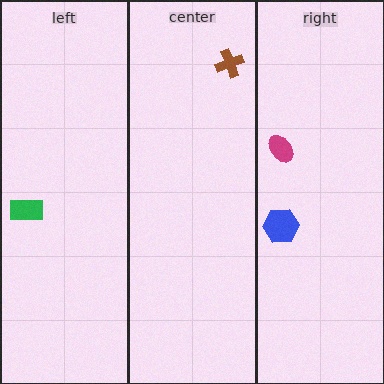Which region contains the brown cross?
The center region.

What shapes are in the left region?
The green rectangle.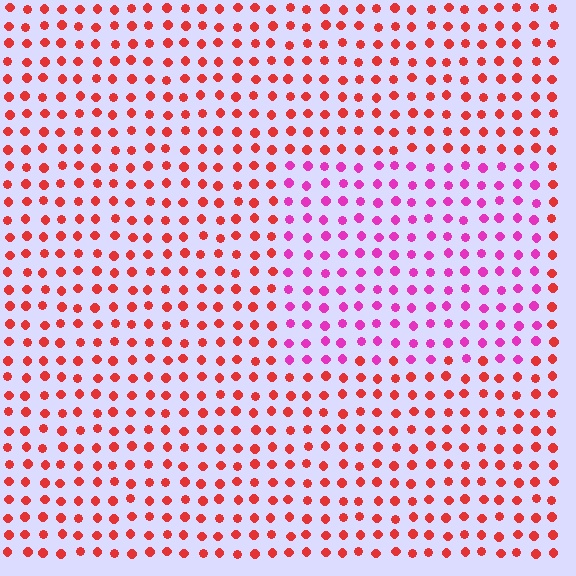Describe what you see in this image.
The image is filled with small red elements in a uniform arrangement. A rectangle-shaped region is visible where the elements are tinted to a slightly different hue, forming a subtle color boundary.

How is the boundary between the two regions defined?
The boundary is defined purely by a slight shift in hue (about 47 degrees). Spacing, size, and orientation are identical on both sides.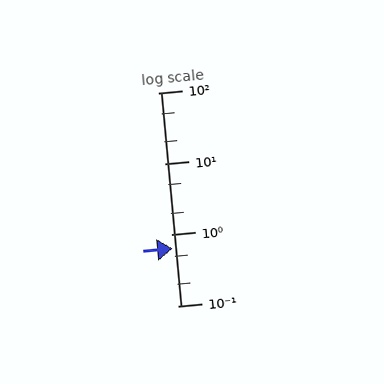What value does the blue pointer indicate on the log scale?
The pointer indicates approximately 0.63.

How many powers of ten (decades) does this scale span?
The scale spans 3 decades, from 0.1 to 100.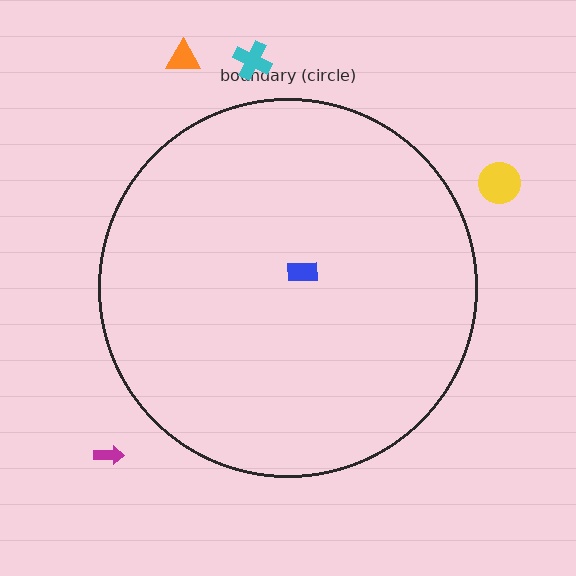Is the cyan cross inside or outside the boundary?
Outside.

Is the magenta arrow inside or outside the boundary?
Outside.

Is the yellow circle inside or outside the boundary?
Outside.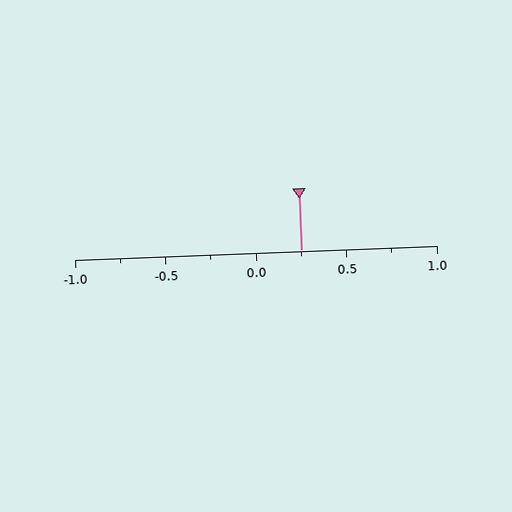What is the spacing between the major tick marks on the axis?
The major ticks are spaced 0.5 apart.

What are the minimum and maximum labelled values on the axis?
The axis runs from -1.0 to 1.0.